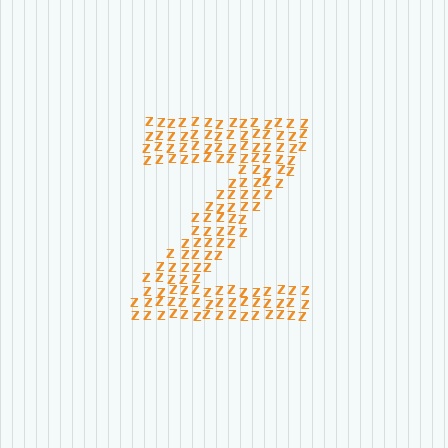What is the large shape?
The large shape is the letter Z.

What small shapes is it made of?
It is made of small letter Z's.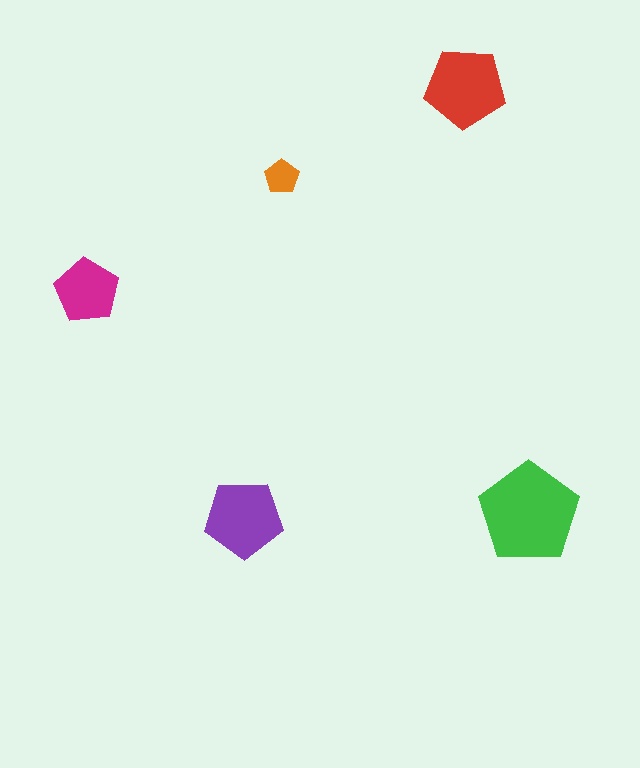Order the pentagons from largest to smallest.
the green one, the red one, the purple one, the magenta one, the orange one.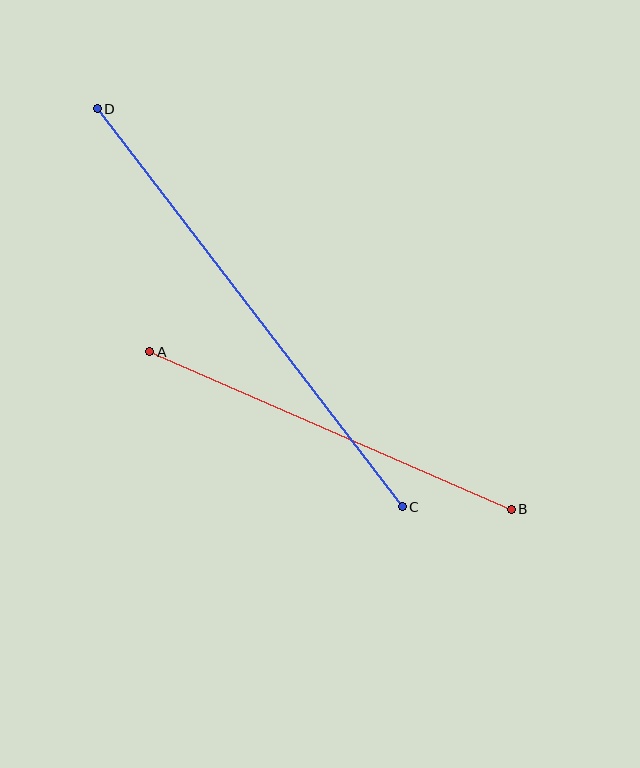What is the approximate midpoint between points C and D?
The midpoint is at approximately (250, 308) pixels.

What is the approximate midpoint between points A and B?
The midpoint is at approximately (330, 431) pixels.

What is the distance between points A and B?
The distance is approximately 394 pixels.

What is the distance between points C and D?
The distance is approximately 501 pixels.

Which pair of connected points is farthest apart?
Points C and D are farthest apart.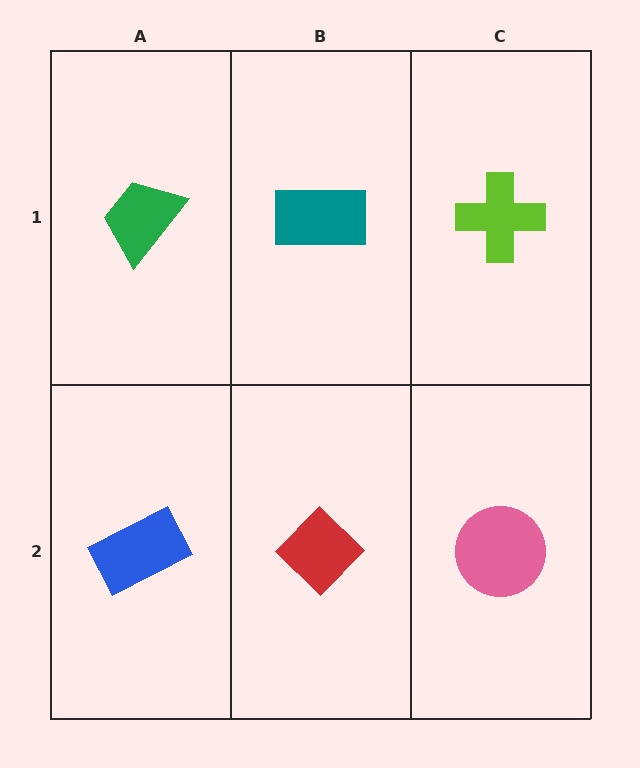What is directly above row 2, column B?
A teal rectangle.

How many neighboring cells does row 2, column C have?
2.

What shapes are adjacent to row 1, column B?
A red diamond (row 2, column B), a green trapezoid (row 1, column A), a lime cross (row 1, column C).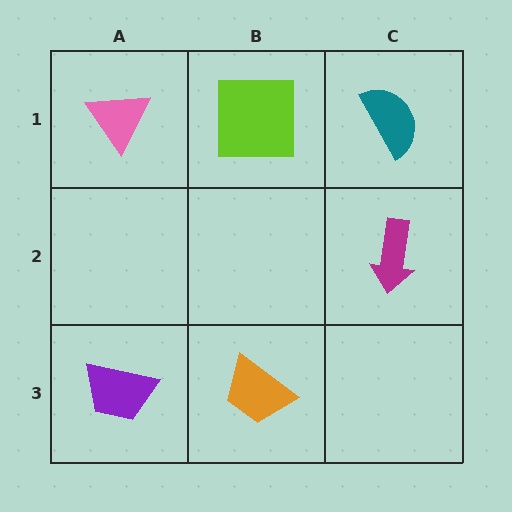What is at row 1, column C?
A teal semicircle.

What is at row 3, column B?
An orange trapezoid.